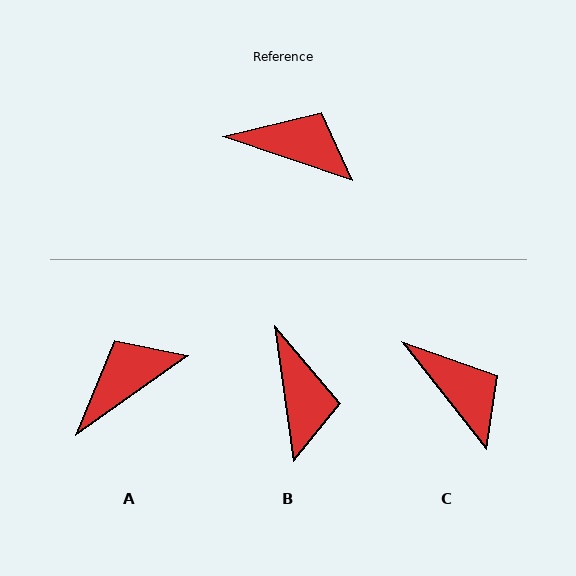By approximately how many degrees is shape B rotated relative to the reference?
Approximately 63 degrees clockwise.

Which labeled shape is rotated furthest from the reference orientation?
B, about 63 degrees away.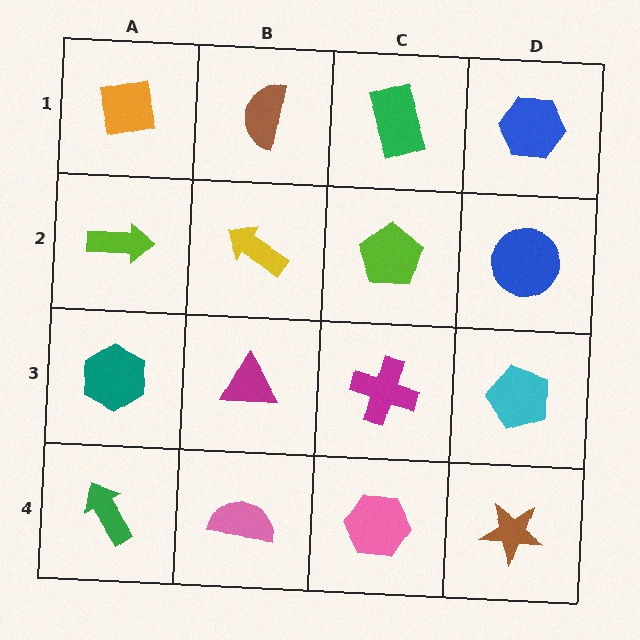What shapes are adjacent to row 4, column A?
A teal hexagon (row 3, column A), a pink semicircle (row 4, column B).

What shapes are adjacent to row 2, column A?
An orange square (row 1, column A), a teal hexagon (row 3, column A), a yellow arrow (row 2, column B).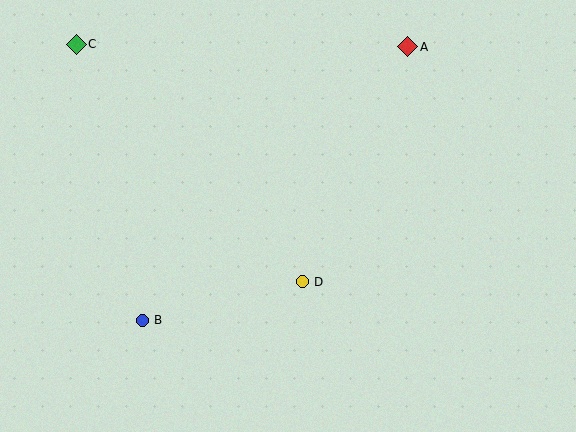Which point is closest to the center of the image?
Point D at (302, 282) is closest to the center.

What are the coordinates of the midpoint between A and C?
The midpoint between A and C is at (242, 46).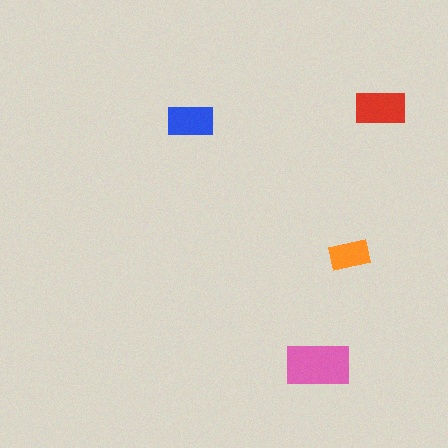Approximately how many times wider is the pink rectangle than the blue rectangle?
About 1.5 times wider.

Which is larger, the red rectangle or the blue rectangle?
The red one.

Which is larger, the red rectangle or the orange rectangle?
The red one.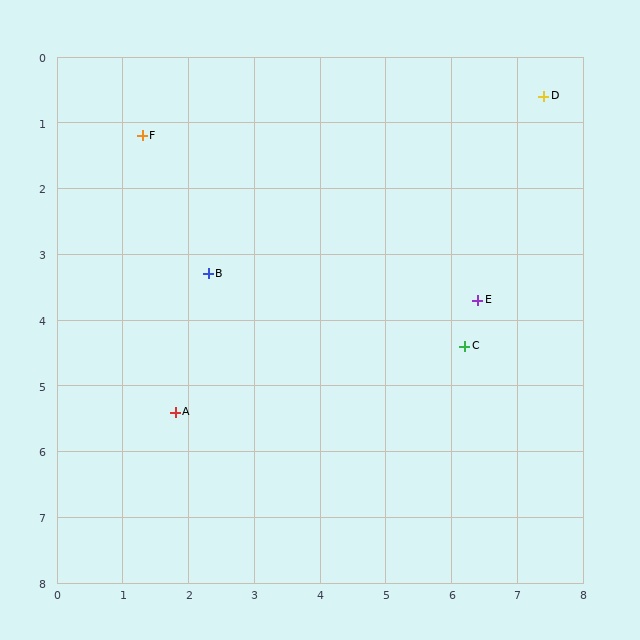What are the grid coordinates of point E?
Point E is at approximately (6.4, 3.7).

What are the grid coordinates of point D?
Point D is at approximately (7.4, 0.6).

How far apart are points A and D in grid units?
Points A and D are about 7.4 grid units apart.